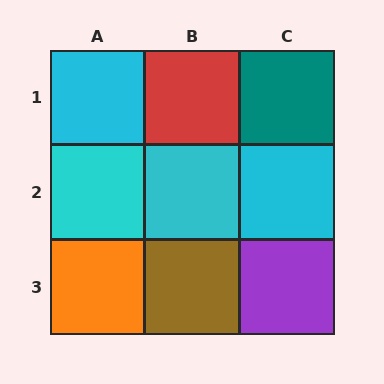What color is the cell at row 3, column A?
Orange.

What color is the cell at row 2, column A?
Cyan.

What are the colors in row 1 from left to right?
Cyan, red, teal.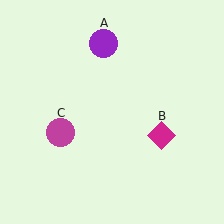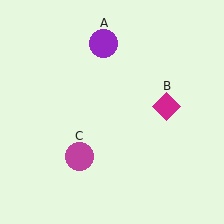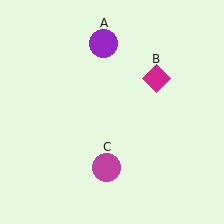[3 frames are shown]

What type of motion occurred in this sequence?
The magenta diamond (object B), magenta circle (object C) rotated counterclockwise around the center of the scene.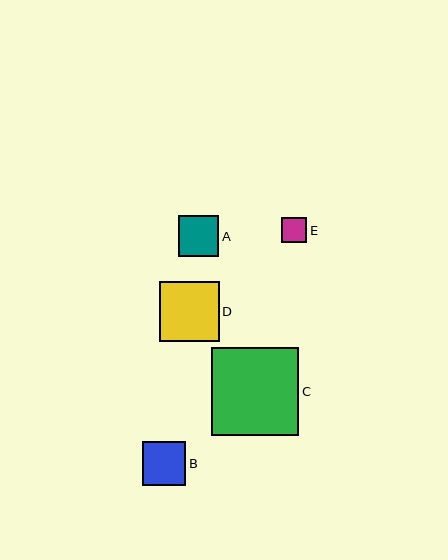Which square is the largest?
Square C is the largest with a size of approximately 88 pixels.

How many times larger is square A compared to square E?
Square A is approximately 1.6 times the size of square E.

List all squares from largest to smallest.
From largest to smallest: C, D, B, A, E.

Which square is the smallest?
Square E is the smallest with a size of approximately 25 pixels.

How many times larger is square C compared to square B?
Square C is approximately 2.0 times the size of square B.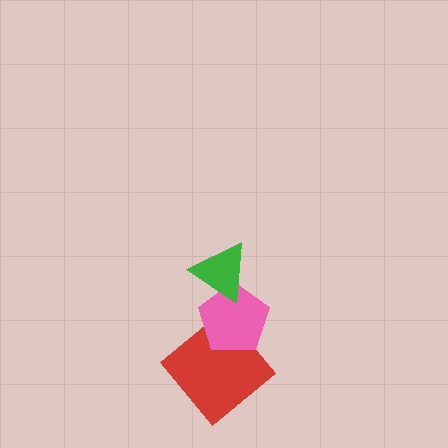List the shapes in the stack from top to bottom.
From top to bottom: the green triangle, the pink pentagon, the red diamond.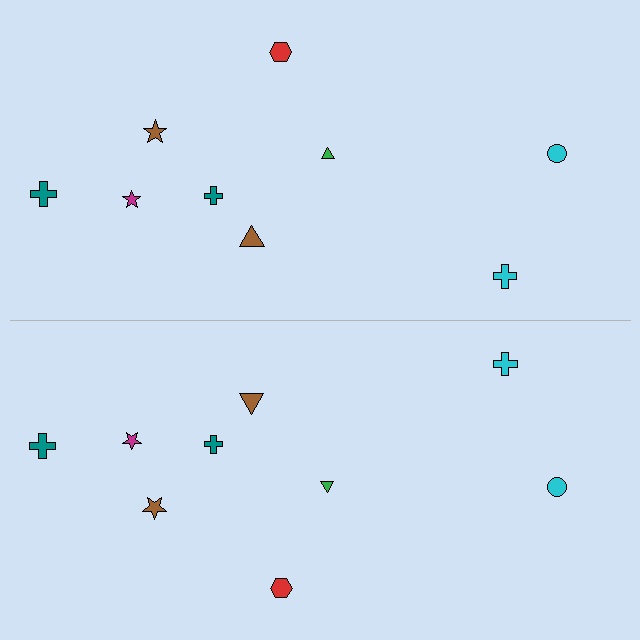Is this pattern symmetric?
Yes, this pattern has bilateral (reflection) symmetry.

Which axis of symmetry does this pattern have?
The pattern has a horizontal axis of symmetry running through the center of the image.